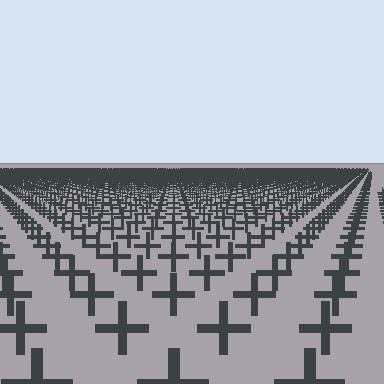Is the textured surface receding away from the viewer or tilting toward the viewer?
The surface is receding away from the viewer. Texture elements get smaller and denser toward the top.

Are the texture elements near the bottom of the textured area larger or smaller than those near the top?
Larger. Near the bottom, elements are closer to the viewer and appear at a bigger on-screen size.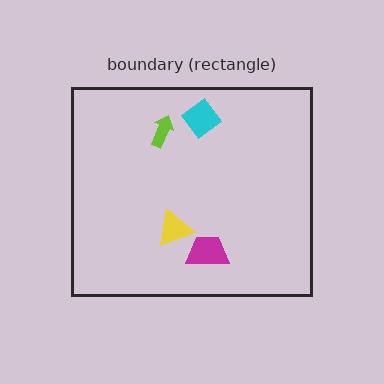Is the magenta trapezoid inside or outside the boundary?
Inside.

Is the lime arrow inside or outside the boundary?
Inside.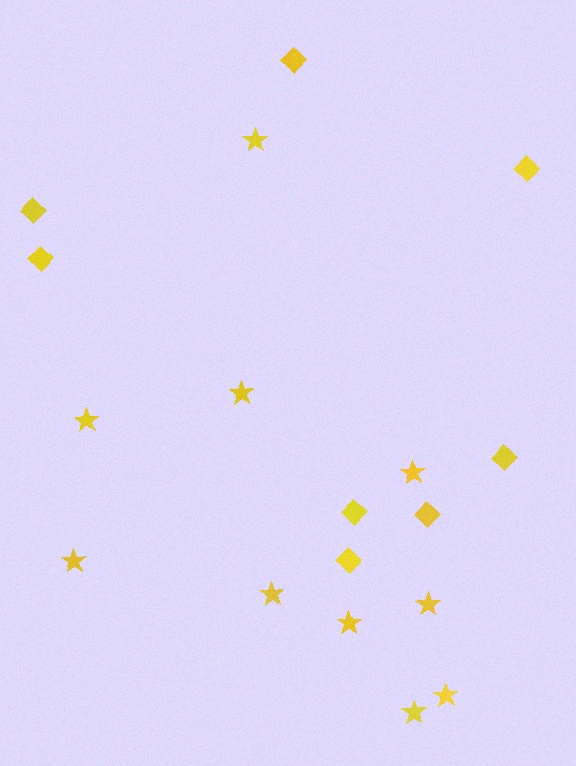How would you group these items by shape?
There are 2 groups: one group of diamonds (8) and one group of stars (10).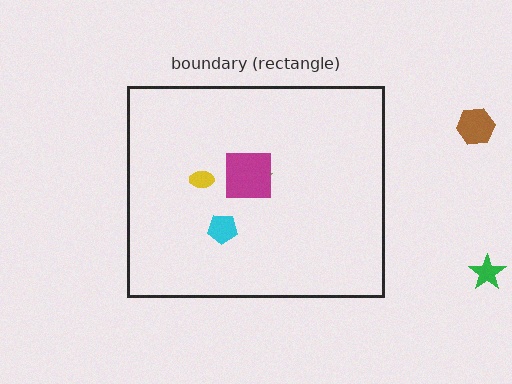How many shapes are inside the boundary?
4 inside, 2 outside.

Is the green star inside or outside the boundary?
Outside.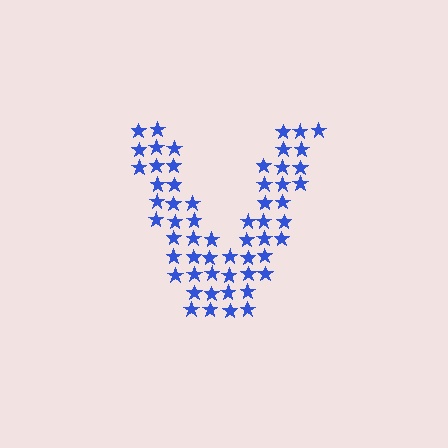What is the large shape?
The large shape is the letter V.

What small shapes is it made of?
It is made of small stars.